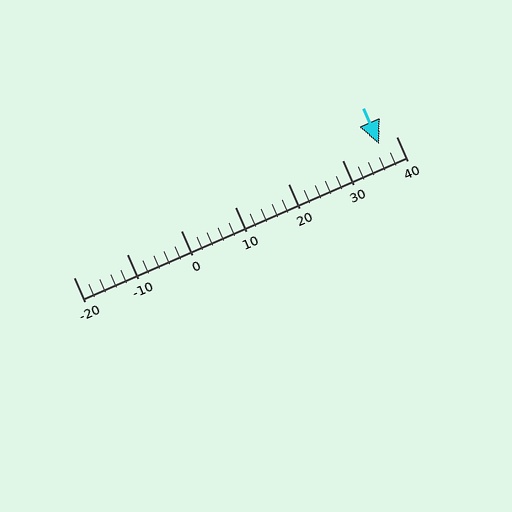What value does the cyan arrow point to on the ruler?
The cyan arrow points to approximately 37.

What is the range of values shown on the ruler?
The ruler shows values from -20 to 40.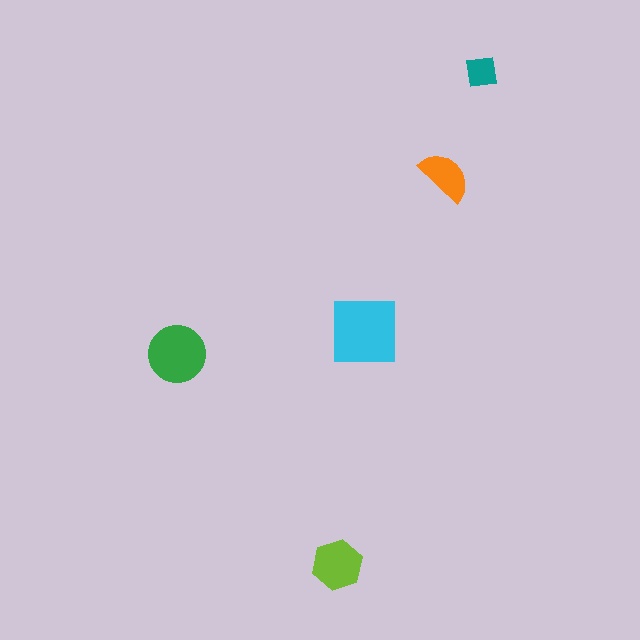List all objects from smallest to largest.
The teal square, the orange semicircle, the lime hexagon, the green circle, the cyan square.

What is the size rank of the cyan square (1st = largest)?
1st.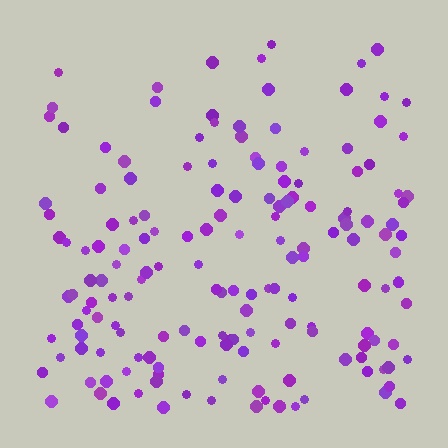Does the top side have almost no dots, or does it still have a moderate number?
Still a moderate number, just noticeably fewer than the bottom.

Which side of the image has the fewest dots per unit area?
The top.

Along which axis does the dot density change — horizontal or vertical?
Vertical.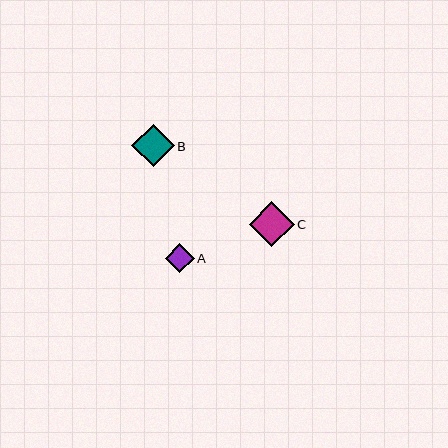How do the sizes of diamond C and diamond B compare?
Diamond C and diamond B are approximately the same size.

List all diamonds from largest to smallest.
From largest to smallest: C, B, A.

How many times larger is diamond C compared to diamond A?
Diamond C is approximately 1.5 times the size of diamond A.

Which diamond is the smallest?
Diamond A is the smallest with a size of approximately 29 pixels.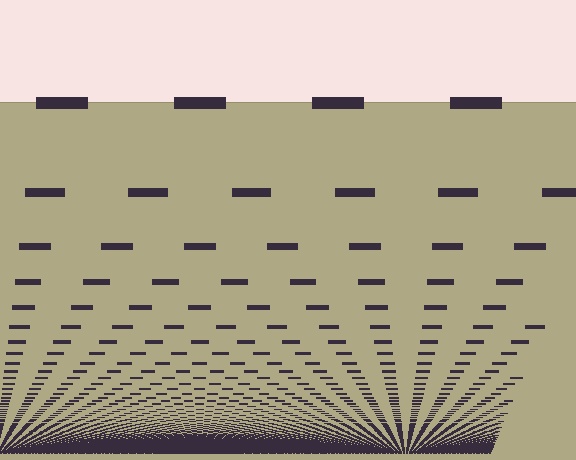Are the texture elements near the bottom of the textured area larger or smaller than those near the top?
Smaller. The gradient is inverted — elements near the bottom are smaller and denser.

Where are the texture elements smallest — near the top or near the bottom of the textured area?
Near the bottom.